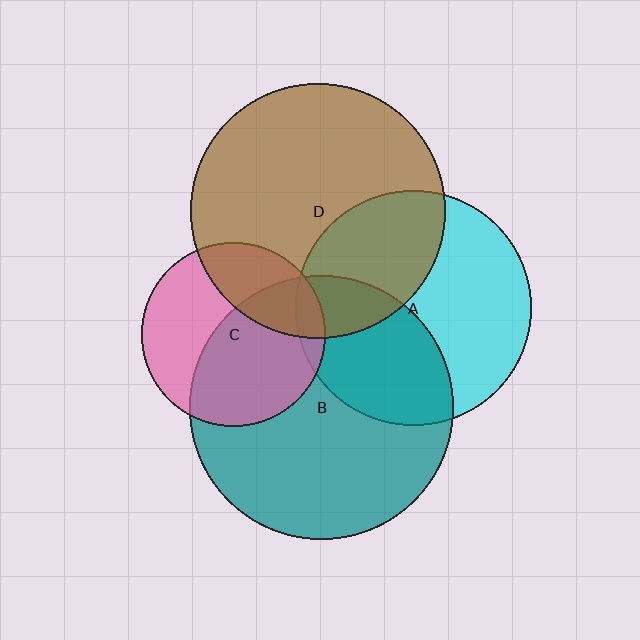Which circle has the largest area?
Circle B (teal).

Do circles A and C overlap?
Yes.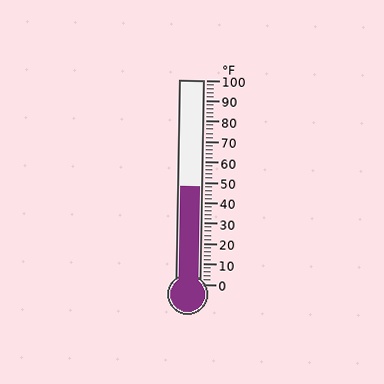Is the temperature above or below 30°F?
The temperature is above 30°F.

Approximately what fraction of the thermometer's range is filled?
The thermometer is filled to approximately 50% of its range.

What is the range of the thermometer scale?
The thermometer scale ranges from 0°F to 100°F.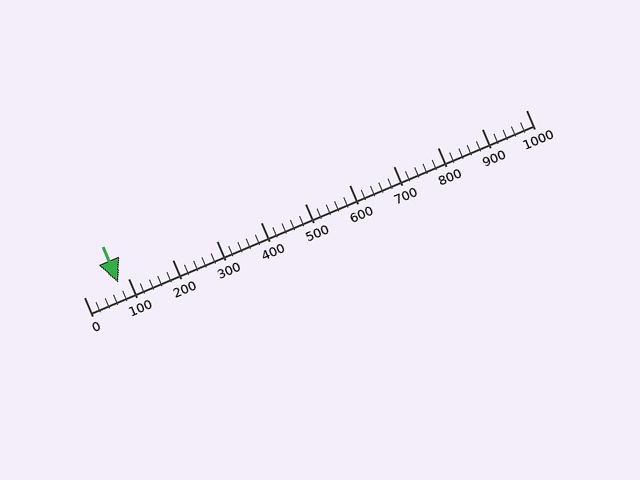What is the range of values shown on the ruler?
The ruler shows values from 0 to 1000.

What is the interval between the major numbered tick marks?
The major tick marks are spaced 100 units apart.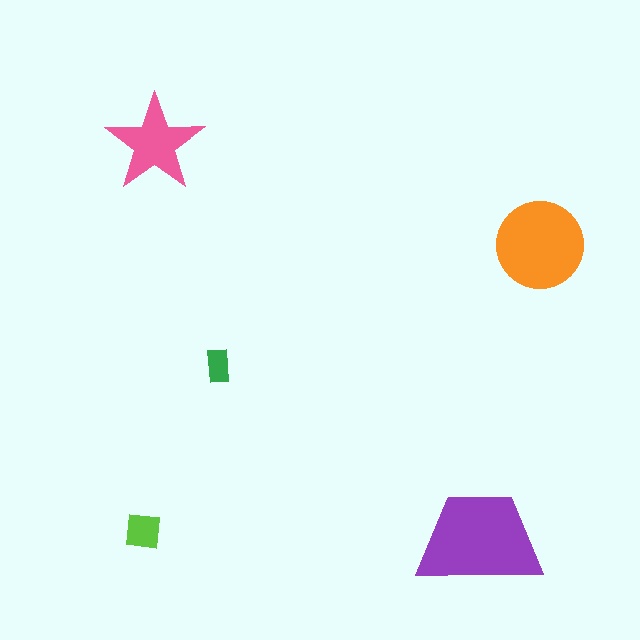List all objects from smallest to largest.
The green rectangle, the lime square, the pink star, the orange circle, the purple trapezoid.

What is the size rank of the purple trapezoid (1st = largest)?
1st.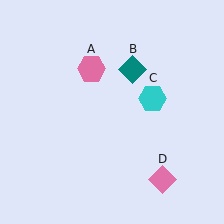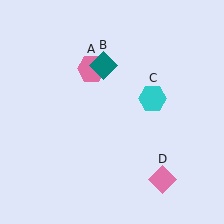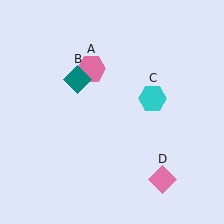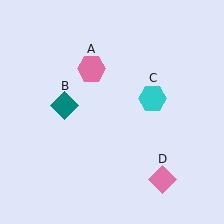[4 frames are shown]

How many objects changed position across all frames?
1 object changed position: teal diamond (object B).